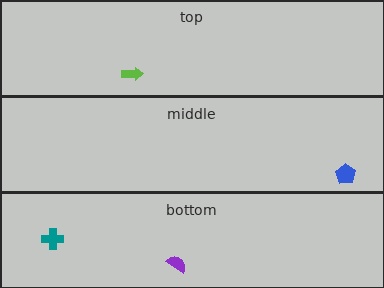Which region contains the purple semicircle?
The bottom region.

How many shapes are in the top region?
1.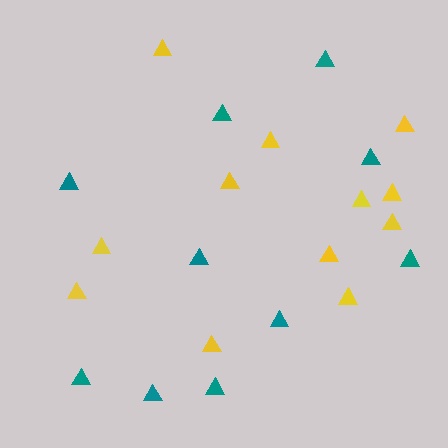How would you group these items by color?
There are 2 groups: one group of yellow triangles (12) and one group of teal triangles (10).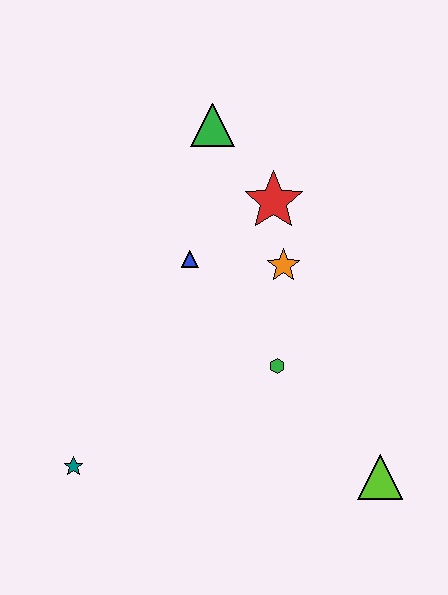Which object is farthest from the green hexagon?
The green triangle is farthest from the green hexagon.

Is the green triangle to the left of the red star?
Yes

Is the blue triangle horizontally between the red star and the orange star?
No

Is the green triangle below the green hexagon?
No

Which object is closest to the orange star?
The red star is closest to the orange star.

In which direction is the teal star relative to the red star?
The teal star is below the red star.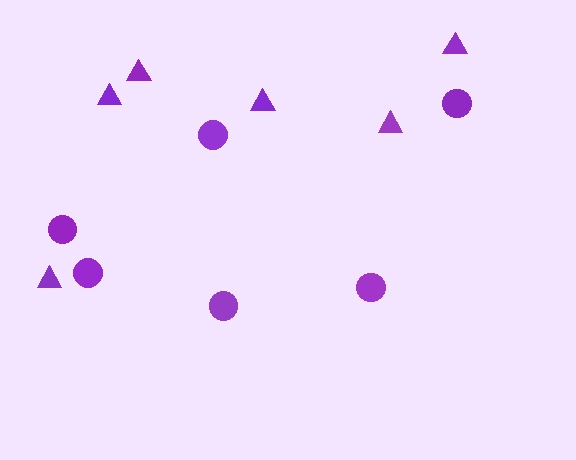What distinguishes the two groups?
There are 2 groups: one group of circles (6) and one group of triangles (6).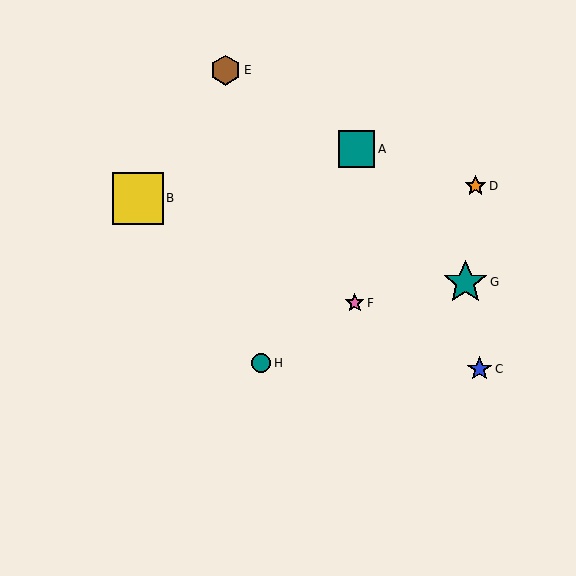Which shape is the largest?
The yellow square (labeled B) is the largest.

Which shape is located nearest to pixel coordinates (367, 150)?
The teal square (labeled A) at (357, 149) is nearest to that location.